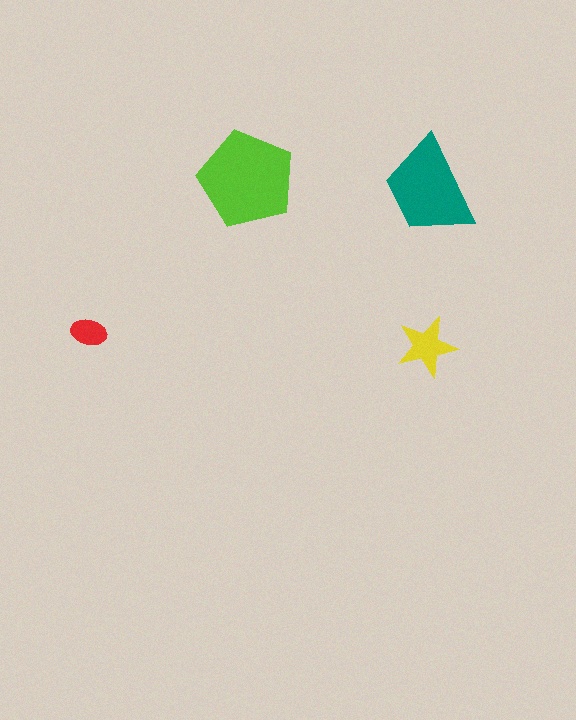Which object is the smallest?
The red ellipse.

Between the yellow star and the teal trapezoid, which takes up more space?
The teal trapezoid.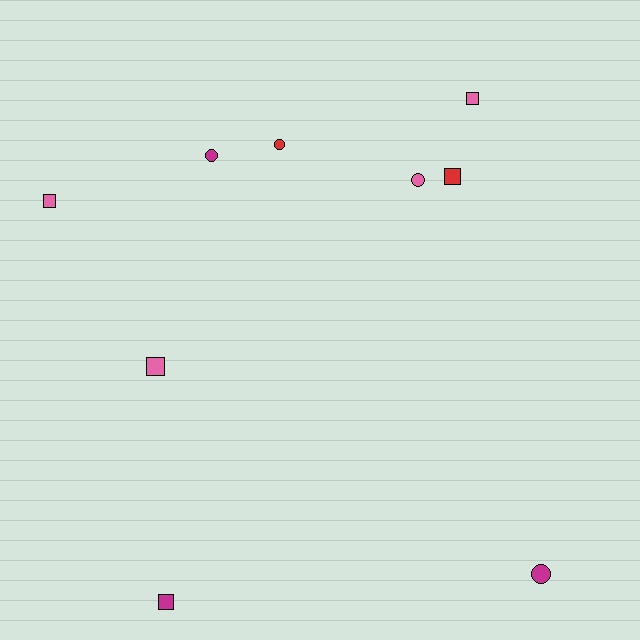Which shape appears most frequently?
Square, with 5 objects.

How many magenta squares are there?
There is 1 magenta square.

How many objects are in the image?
There are 9 objects.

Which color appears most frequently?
Pink, with 4 objects.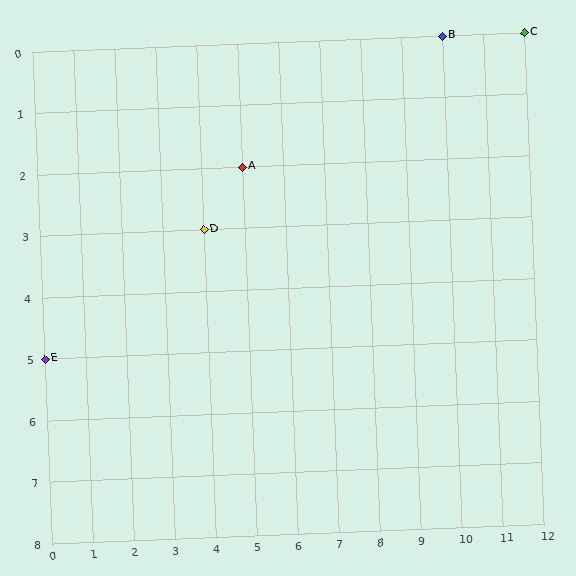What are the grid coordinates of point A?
Point A is at grid coordinates (5, 2).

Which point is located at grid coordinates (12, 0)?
Point C is at (12, 0).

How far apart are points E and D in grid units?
Points E and D are 4 columns and 2 rows apart (about 4.5 grid units diagonally).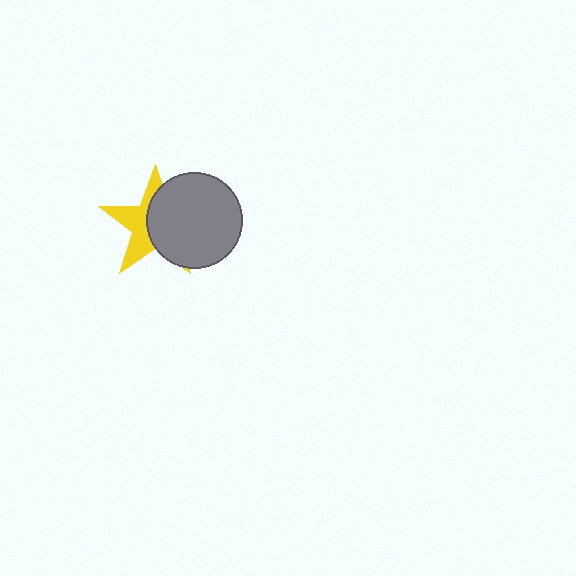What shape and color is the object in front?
The object in front is a gray circle.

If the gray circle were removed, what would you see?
You would see the complete yellow star.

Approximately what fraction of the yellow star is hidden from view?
Roughly 55% of the yellow star is hidden behind the gray circle.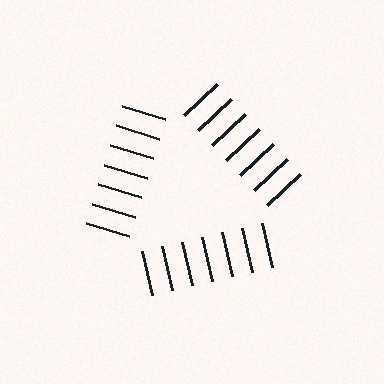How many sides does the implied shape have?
3 sides — the line-ends trace a triangle.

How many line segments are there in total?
21 — 7 along each of the 3 edges.